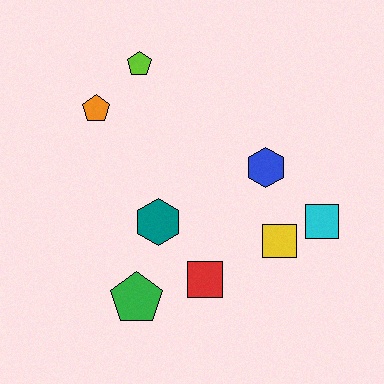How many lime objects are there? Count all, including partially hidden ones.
There is 1 lime object.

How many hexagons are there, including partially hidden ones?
There are 2 hexagons.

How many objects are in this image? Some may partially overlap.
There are 8 objects.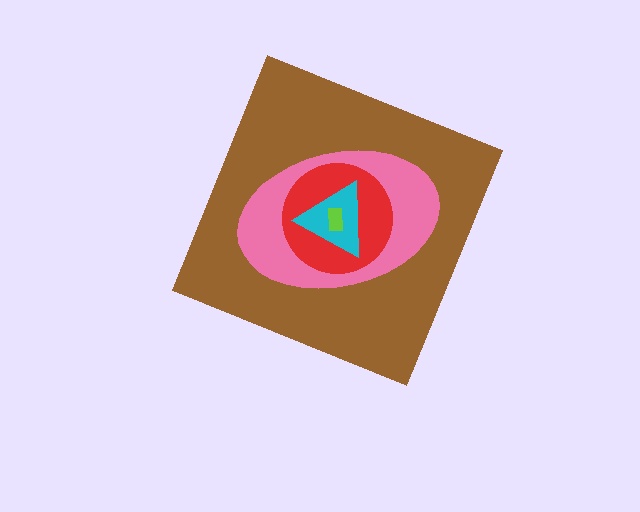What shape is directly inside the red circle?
The cyan triangle.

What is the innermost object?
The lime rectangle.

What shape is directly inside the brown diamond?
The pink ellipse.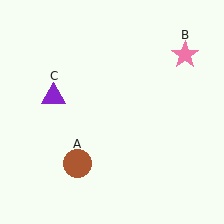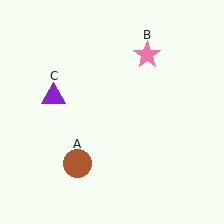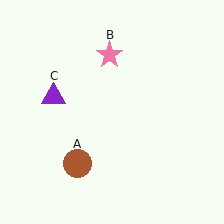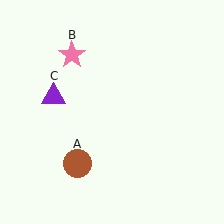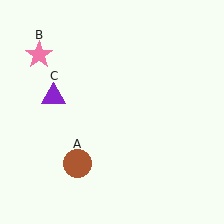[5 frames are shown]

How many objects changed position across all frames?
1 object changed position: pink star (object B).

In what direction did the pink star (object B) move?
The pink star (object B) moved left.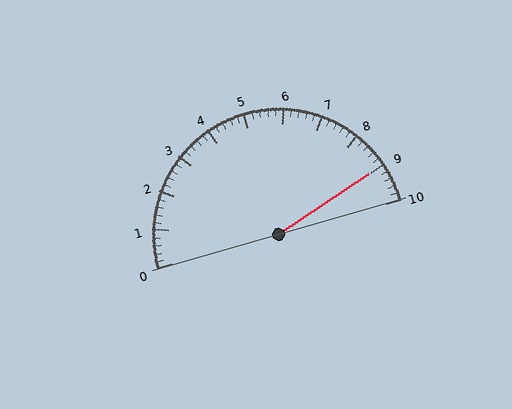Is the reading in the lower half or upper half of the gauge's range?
The reading is in the upper half of the range (0 to 10).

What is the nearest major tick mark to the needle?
The nearest major tick mark is 9.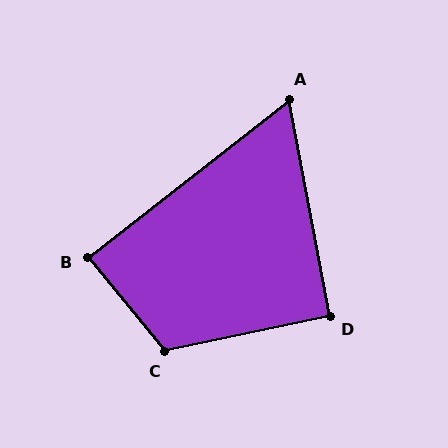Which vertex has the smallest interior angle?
A, at approximately 63 degrees.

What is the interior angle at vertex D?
Approximately 91 degrees (approximately right).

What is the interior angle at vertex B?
Approximately 89 degrees (approximately right).